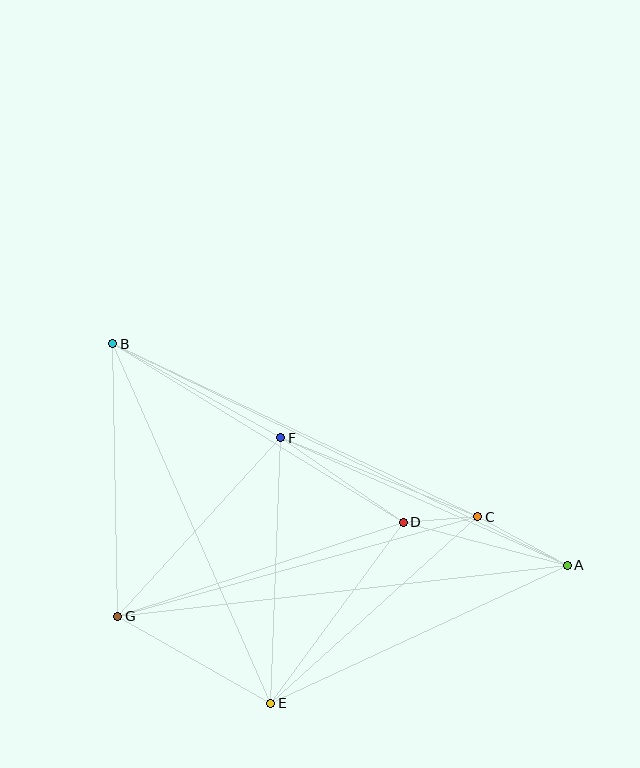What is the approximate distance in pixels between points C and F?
The distance between C and F is approximately 212 pixels.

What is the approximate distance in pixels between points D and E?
The distance between D and E is approximately 224 pixels.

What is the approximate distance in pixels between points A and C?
The distance between A and C is approximately 102 pixels.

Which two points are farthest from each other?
Points A and B are farthest from each other.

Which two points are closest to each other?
Points C and D are closest to each other.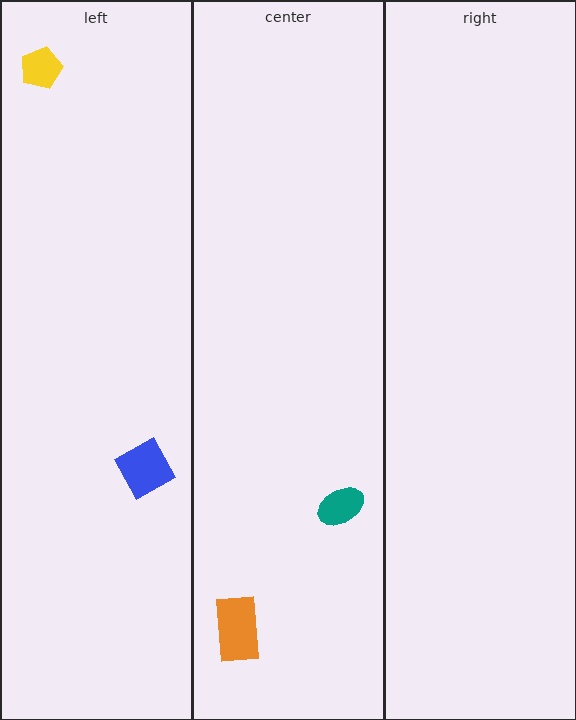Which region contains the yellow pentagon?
The left region.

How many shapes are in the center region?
2.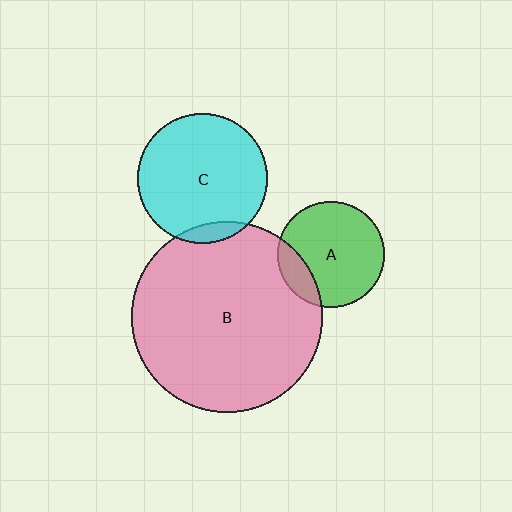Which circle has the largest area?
Circle B (pink).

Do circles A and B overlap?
Yes.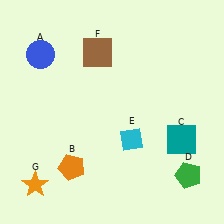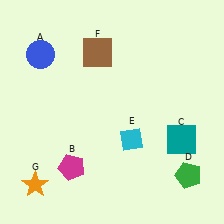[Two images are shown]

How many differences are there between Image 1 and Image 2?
There is 1 difference between the two images.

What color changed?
The pentagon (B) changed from orange in Image 1 to magenta in Image 2.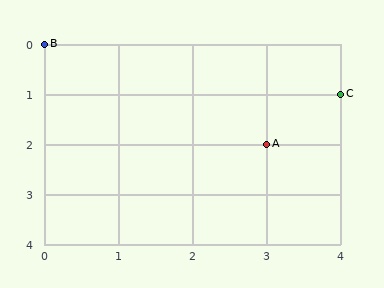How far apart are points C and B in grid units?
Points C and B are 4 columns and 1 row apart (about 4.1 grid units diagonally).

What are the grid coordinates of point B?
Point B is at grid coordinates (0, 0).